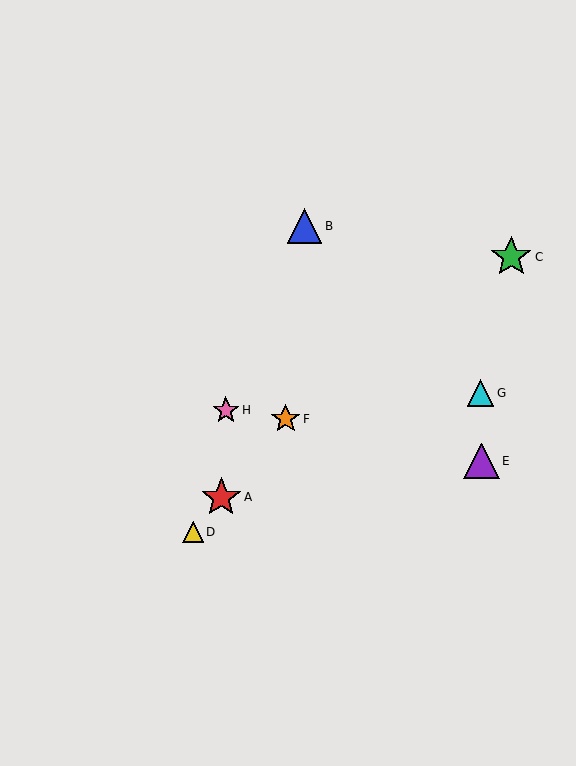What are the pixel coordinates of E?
Object E is at (481, 461).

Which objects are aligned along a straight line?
Objects A, D, F are aligned along a straight line.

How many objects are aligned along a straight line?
3 objects (A, D, F) are aligned along a straight line.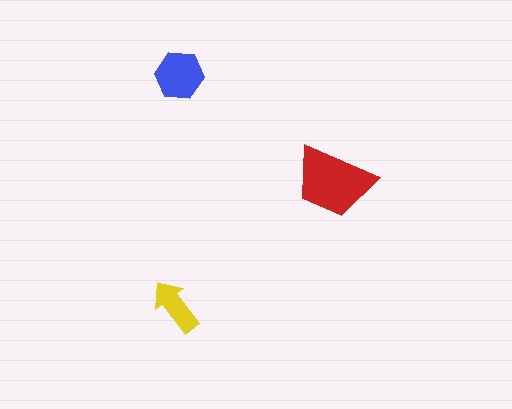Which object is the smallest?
The yellow arrow.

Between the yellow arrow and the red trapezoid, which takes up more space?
The red trapezoid.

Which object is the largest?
The red trapezoid.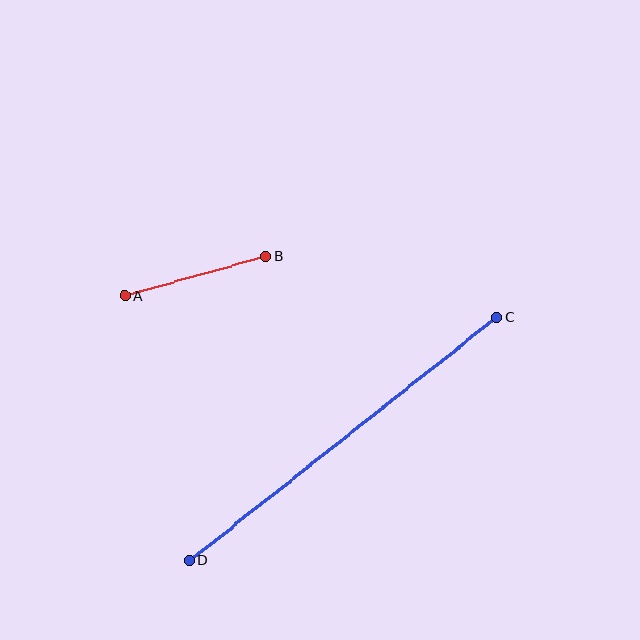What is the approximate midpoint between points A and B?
The midpoint is at approximately (195, 276) pixels.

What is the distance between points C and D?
The distance is approximately 392 pixels.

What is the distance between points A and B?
The distance is approximately 146 pixels.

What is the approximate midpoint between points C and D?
The midpoint is at approximately (343, 439) pixels.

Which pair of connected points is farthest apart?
Points C and D are farthest apart.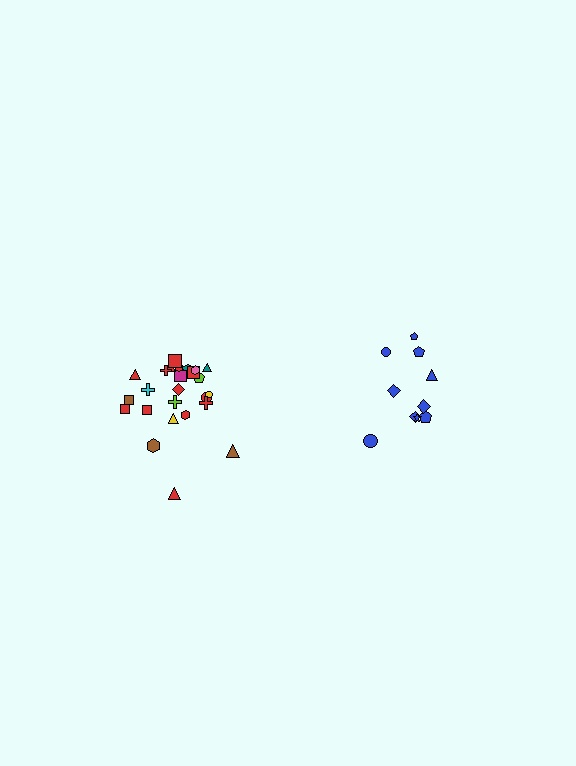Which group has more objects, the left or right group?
The left group.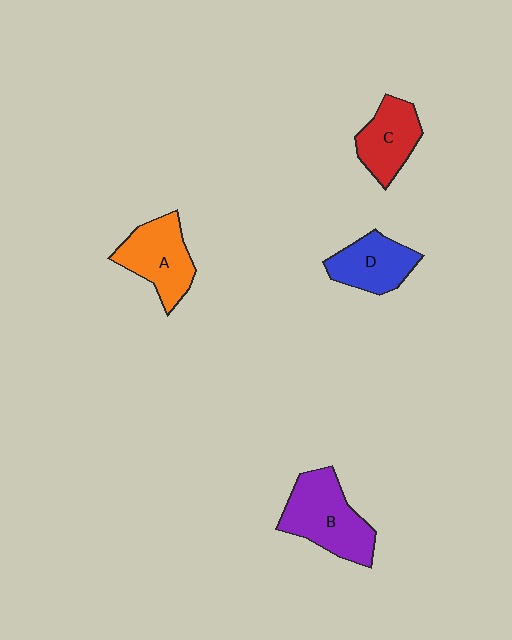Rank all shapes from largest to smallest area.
From largest to smallest: B (purple), A (orange), D (blue), C (red).